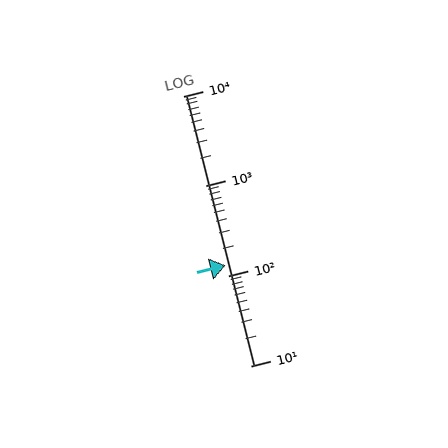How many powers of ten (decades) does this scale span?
The scale spans 3 decades, from 10 to 10000.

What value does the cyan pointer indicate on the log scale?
The pointer indicates approximately 130.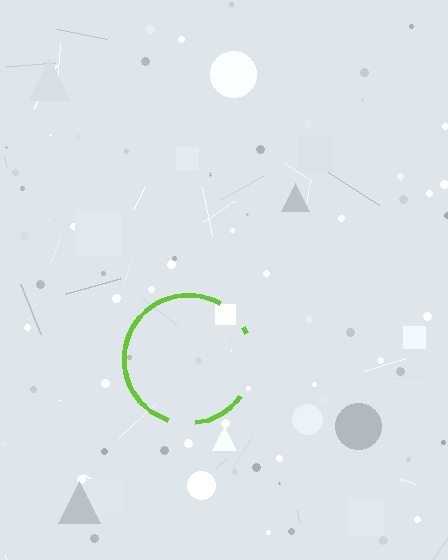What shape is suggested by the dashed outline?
The dashed outline suggests a circle.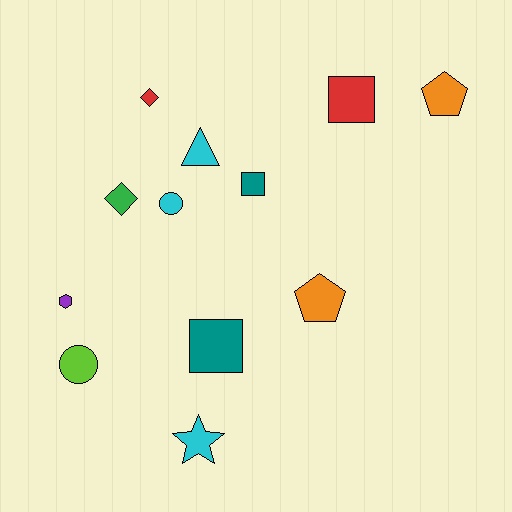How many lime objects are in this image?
There is 1 lime object.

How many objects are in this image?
There are 12 objects.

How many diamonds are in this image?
There are 2 diamonds.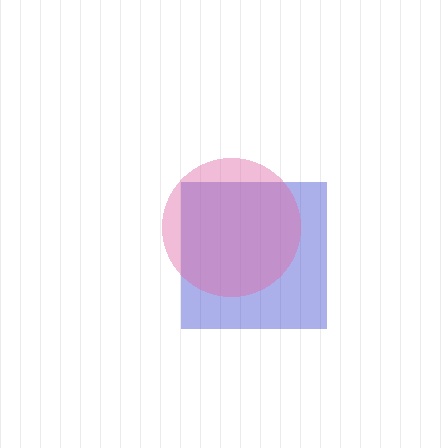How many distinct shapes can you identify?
There are 2 distinct shapes: a blue square, a pink circle.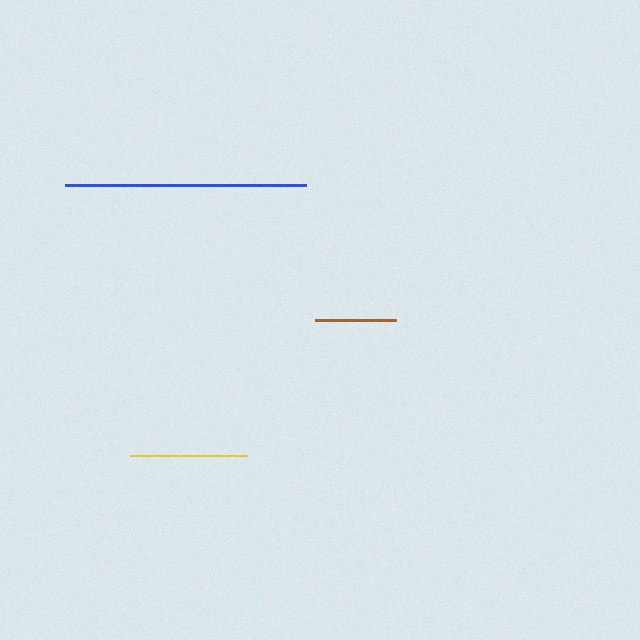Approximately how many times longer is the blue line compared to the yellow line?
The blue line is approximately 2.1 times the length of the yellow line.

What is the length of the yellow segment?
The yellow segment is approximately 117 pixels long.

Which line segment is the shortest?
The brown line is the shortest at approximately 81 pixels.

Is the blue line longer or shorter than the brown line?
The blue line is longer than the brown line.